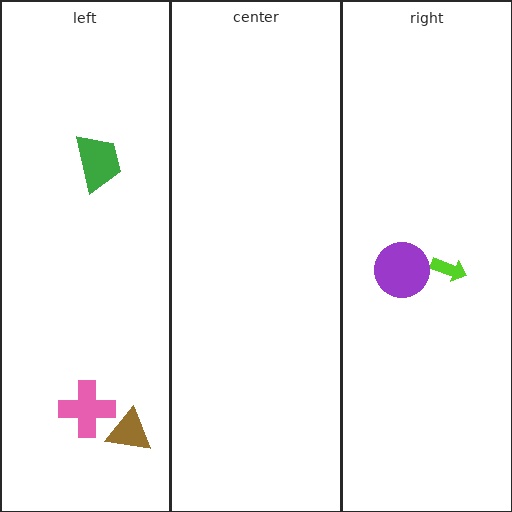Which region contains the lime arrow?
The right region.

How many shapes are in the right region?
2.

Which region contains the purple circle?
The right region.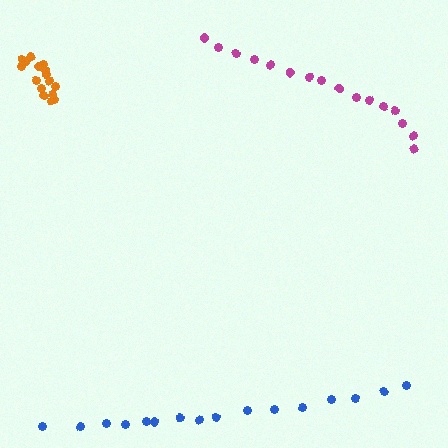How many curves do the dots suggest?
There are 3 distinct paths.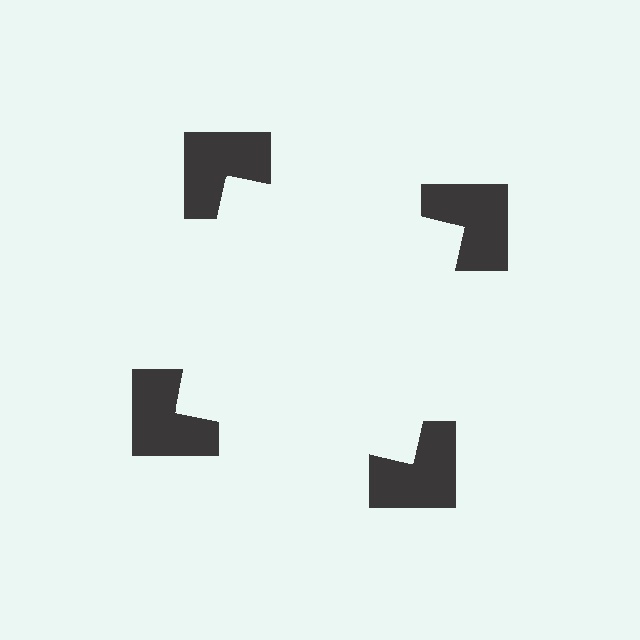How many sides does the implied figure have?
4 sides.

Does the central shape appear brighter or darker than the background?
It typically appears slightly brighter than the background, even though no actual brightness change is drawn.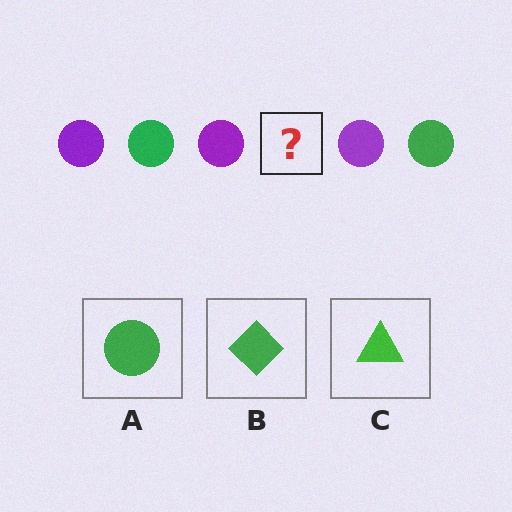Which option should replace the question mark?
Option A.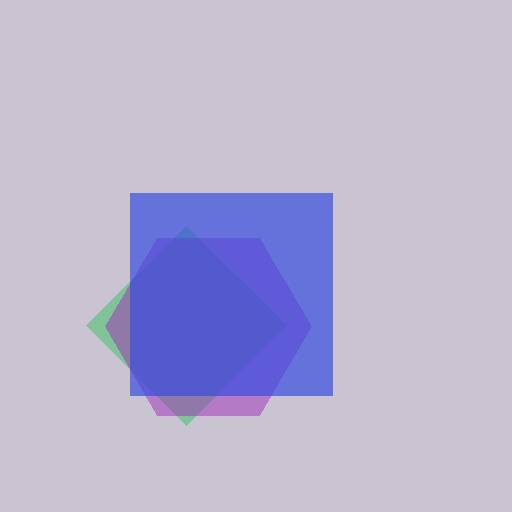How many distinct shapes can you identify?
There are 3 distinct shapes: a green diamond, a purple hexagon, a blue square.